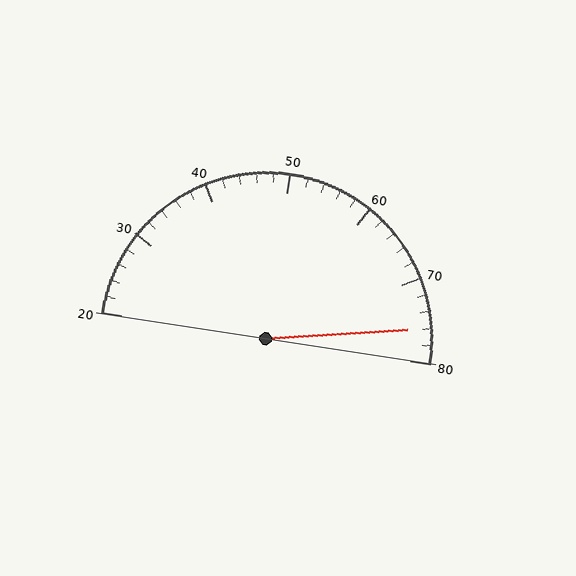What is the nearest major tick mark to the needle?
The nearest major tick mark is 80.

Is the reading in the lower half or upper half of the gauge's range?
The reading is in the upper half of the range (20 to 80).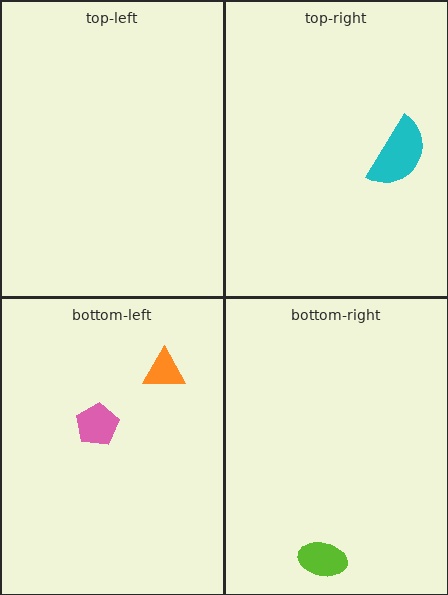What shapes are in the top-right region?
The cyan semicircle.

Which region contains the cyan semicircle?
The top-right region.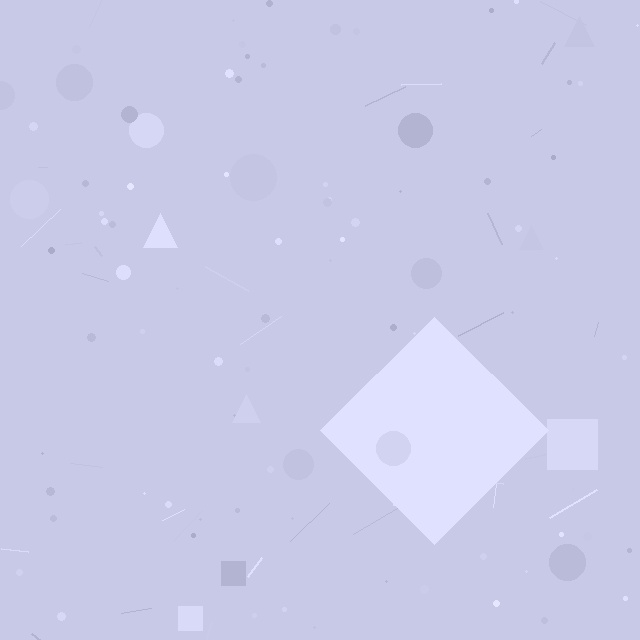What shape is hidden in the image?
A diamond is hidden in the image.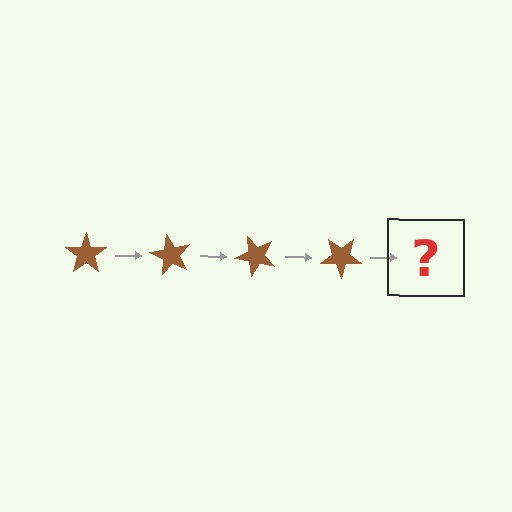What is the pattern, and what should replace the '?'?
The pattern is that the star rotates 60 degrees each step. The '?' should be a brown star rotated 240 degrees.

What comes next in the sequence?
The next element should be a brown star rotated 240 degrees.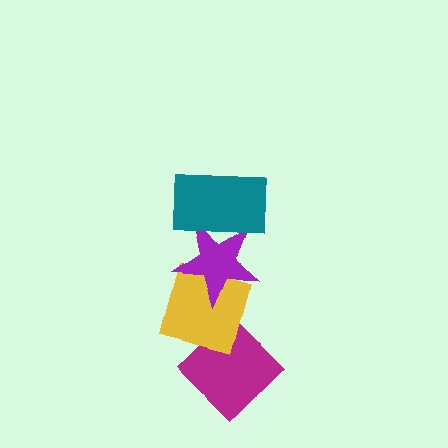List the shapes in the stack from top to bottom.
From top to bottom: the teal rectangle, the purple star, the yellow diamond, the magenta diamond.